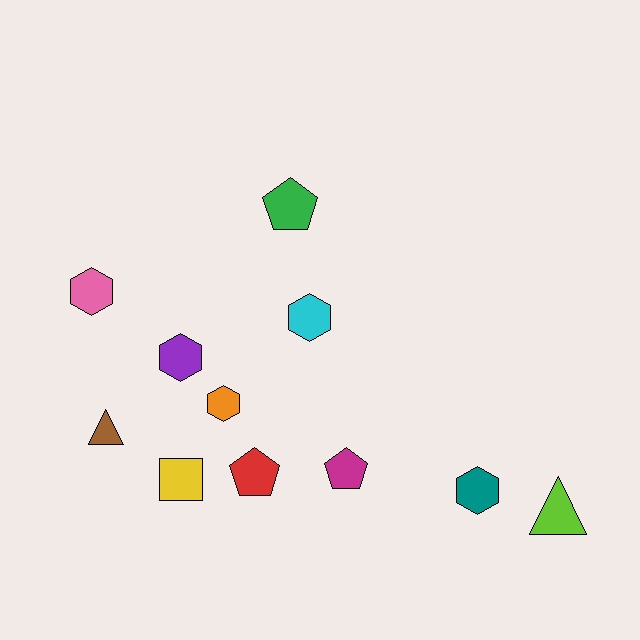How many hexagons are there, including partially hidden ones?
There are 5 hexagons.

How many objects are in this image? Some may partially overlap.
There are 11 objects.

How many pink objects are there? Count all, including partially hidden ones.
There is 1 pink object.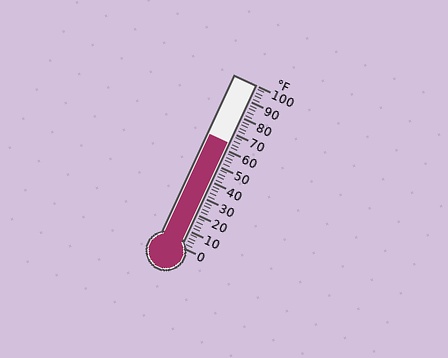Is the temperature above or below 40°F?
The temperature is above 40°F.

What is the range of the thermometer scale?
The thermometer scale ranges from 0°F to 100°F.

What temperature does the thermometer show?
The thermometer shows approximately 64°F.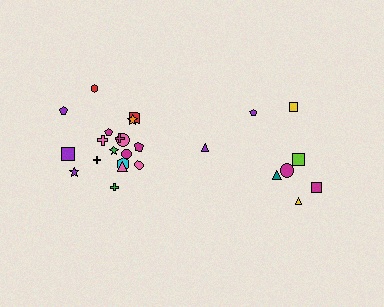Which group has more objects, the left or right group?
The left group.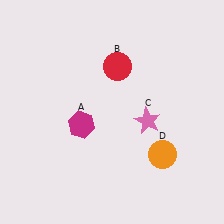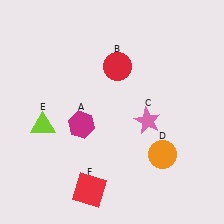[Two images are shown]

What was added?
A lime triangle (E), a red square (F) were added in Image 2.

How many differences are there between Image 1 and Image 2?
There are 2 differences between the two images.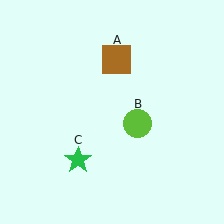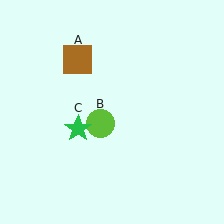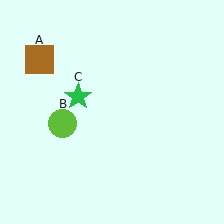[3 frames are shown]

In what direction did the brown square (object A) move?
The brown square (object A) moved left.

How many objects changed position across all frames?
3 objects changed position: brown square (object A), lime circle (object B), green star (object C).